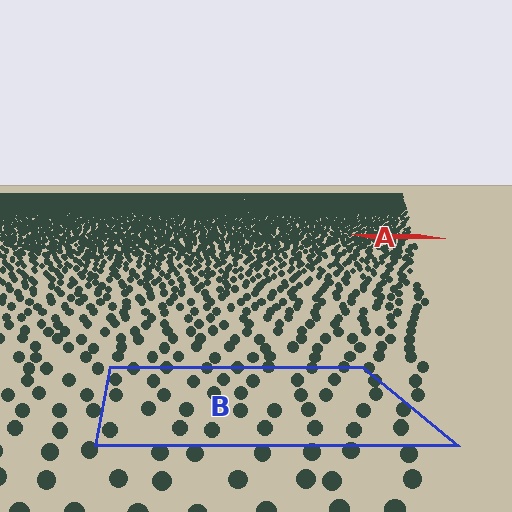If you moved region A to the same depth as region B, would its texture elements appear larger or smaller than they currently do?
They would appear larger. At a closer depth, the same texture elements are projected at a bigger on-screen size.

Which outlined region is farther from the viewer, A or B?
Region A is farther from the viewer — the texture elements inside it appear smaller and more densely packed.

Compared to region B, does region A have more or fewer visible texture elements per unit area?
Region A has more texture elements per unit area — they are packed more densely because it is farther away.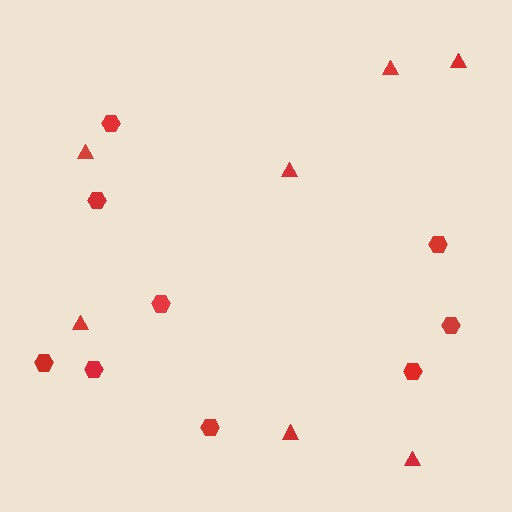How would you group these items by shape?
There are 2 groups: one group of triangles (7) and one group of hexagons (9).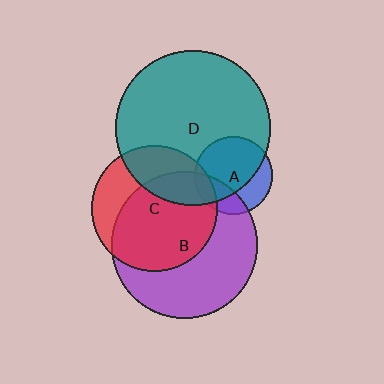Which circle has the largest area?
Circle D (teal).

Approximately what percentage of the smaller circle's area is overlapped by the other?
Approximately 70%.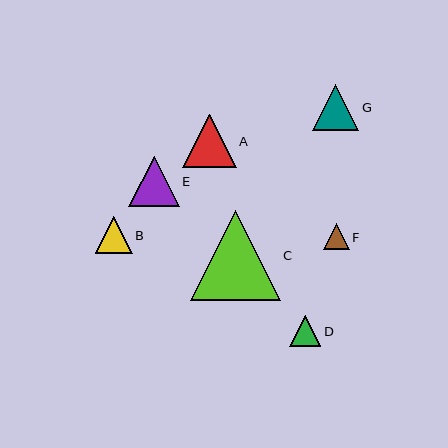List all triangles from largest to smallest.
From largest to smallest: C, A, E, G, B, D, F.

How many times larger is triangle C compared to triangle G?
Triangle C is approximately 1.9 times the size of triangle G.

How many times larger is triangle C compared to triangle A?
Triangle C is approximately 1.7 times the size of triangle A.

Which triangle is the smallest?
Triangle F is the smallest with a size of approximately 26 pixels.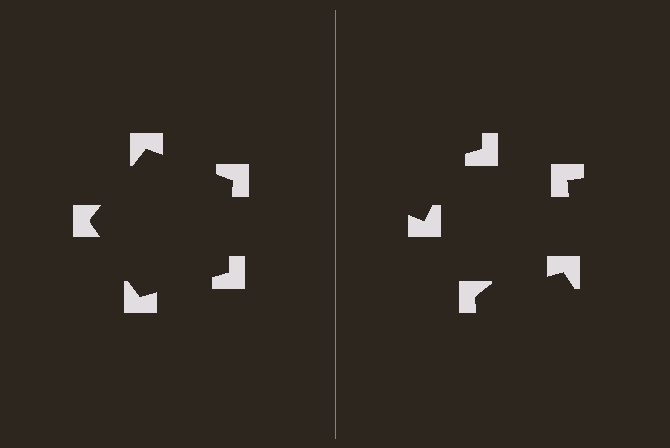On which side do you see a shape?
An illusory pentagon appears on the left side. On the right side the wedge cuts are rotated, so no coherent shape forms.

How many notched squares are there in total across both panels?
10 — 5 on each side.